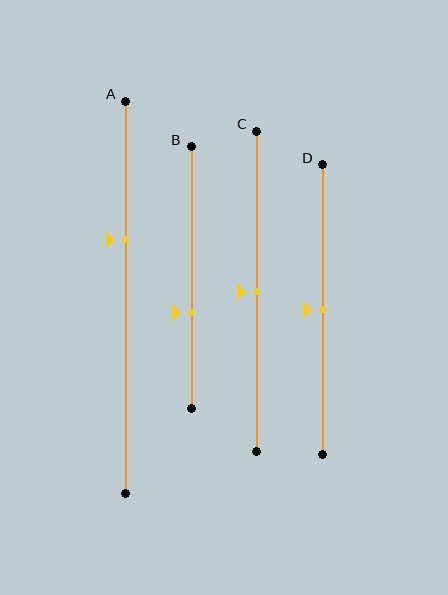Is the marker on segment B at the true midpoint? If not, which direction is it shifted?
No, the marker on segment B is shifted downward by about 14% of the segment length.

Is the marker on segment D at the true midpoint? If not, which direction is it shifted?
Yes, the marker on segment D is at the true midpoint.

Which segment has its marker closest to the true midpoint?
Segment C has its marker closest to the true midpoint.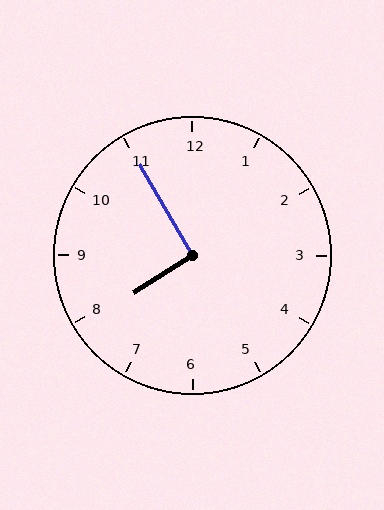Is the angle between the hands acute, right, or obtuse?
It is right.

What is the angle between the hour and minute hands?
Approximately 92 degrees.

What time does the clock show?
7:55.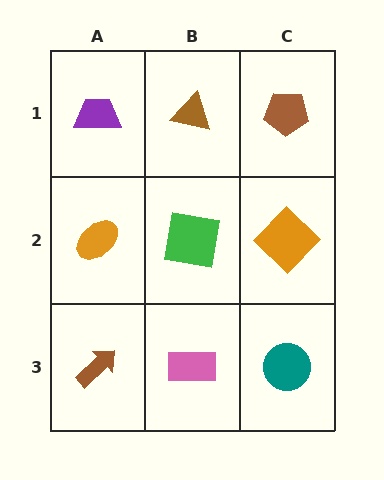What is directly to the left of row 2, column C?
A green square.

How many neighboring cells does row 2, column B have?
4.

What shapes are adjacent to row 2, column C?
A brown pentagon (row 1, column C), a teal circle (row 3, column C), a green square (row 2, column B).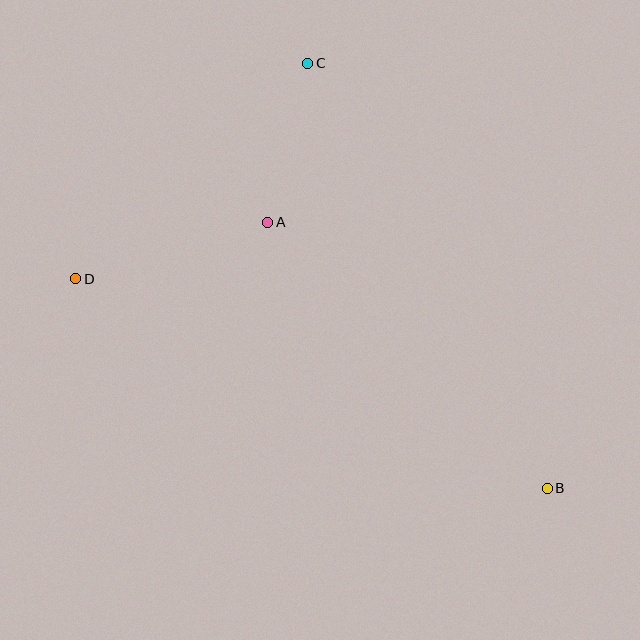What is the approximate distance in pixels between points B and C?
The distance between B and C is approximately 488 pixels.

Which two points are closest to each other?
Points A and C are closest to each other.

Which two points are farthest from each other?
Points B and D are farthest from each other.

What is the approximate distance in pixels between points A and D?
The distance between A and D is approximately 200 pixels.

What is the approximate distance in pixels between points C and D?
The distance between C and D is approximately 317 pixels.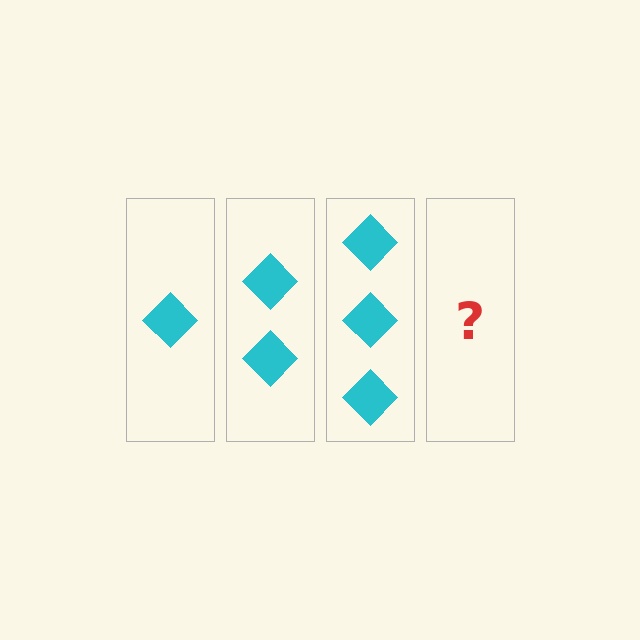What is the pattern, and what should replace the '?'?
The pattern is that each step adds one more diamond. The '?' should be 4 diamonds.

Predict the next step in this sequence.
The next step is 4 diamonds.